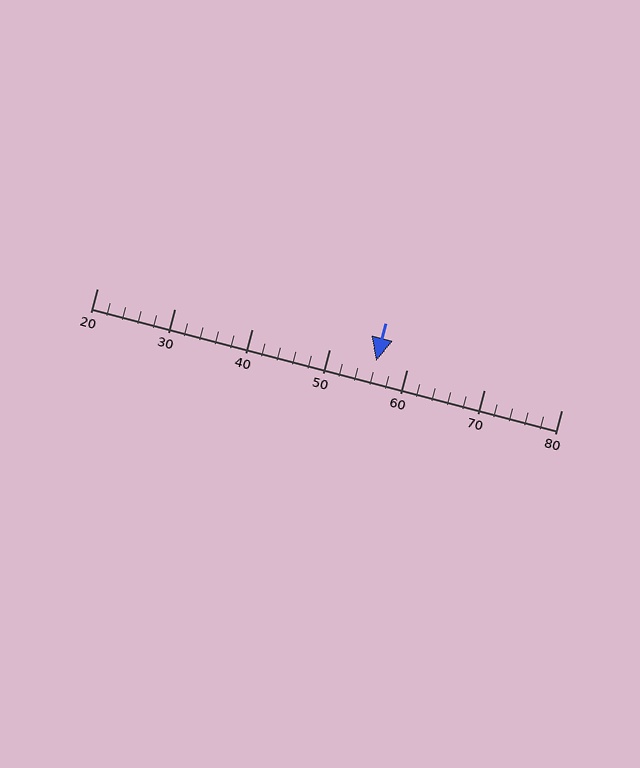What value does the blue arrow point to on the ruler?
The blue arrow points to approximately 56.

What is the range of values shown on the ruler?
The ruler shows values from 20 to 80.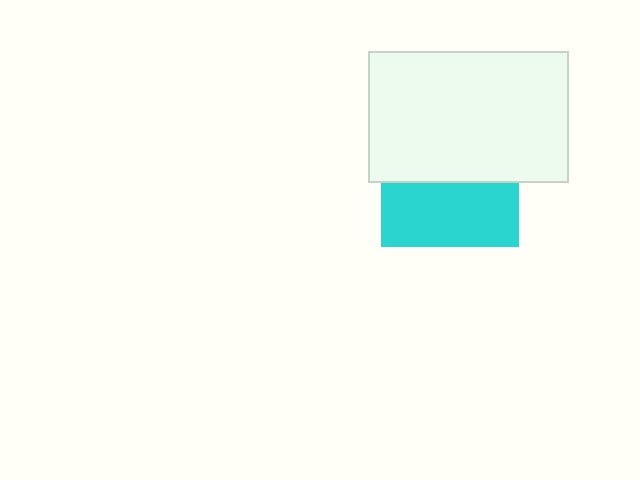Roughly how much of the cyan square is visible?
About half of it is visible (roughly 46%).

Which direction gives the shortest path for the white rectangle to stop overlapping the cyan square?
Moving up gives the shortest separation.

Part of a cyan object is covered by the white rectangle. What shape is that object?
It is a square.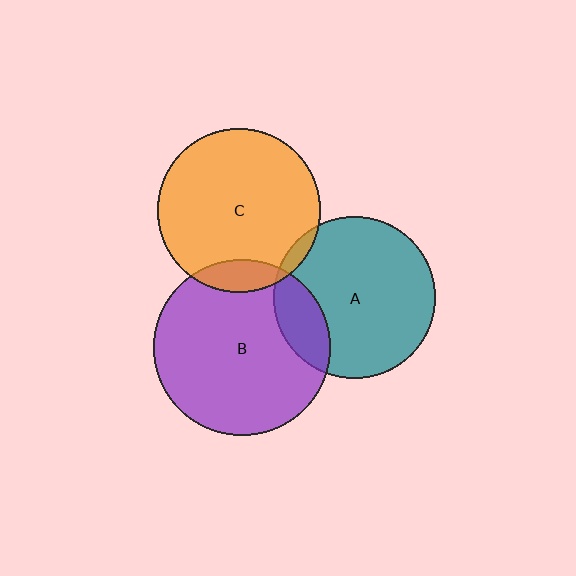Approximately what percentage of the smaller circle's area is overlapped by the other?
Approximately 10%.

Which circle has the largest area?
Circle B (purple).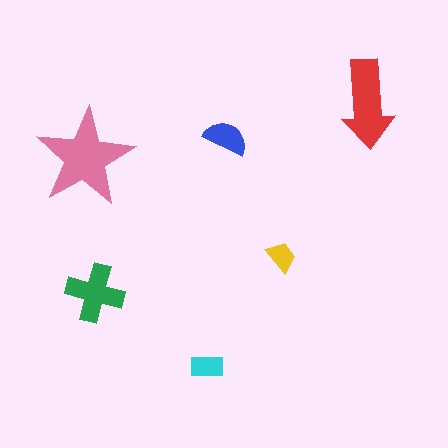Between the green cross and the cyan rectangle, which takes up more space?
The green cross.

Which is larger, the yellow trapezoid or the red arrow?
The red arrow.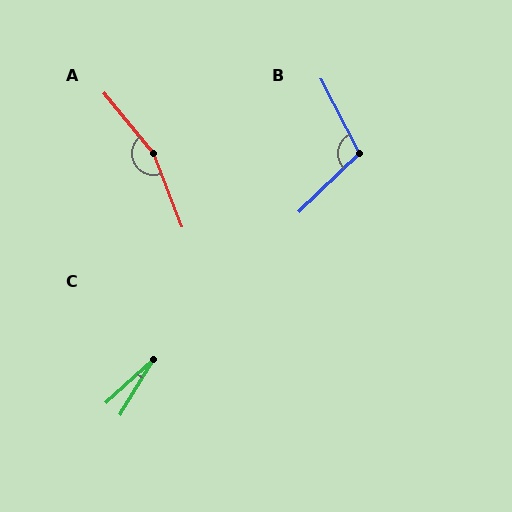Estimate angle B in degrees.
Approximately 107 degrees.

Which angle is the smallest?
C, at approximately 16 degrees.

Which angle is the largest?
A, at approximately 162 degrees.